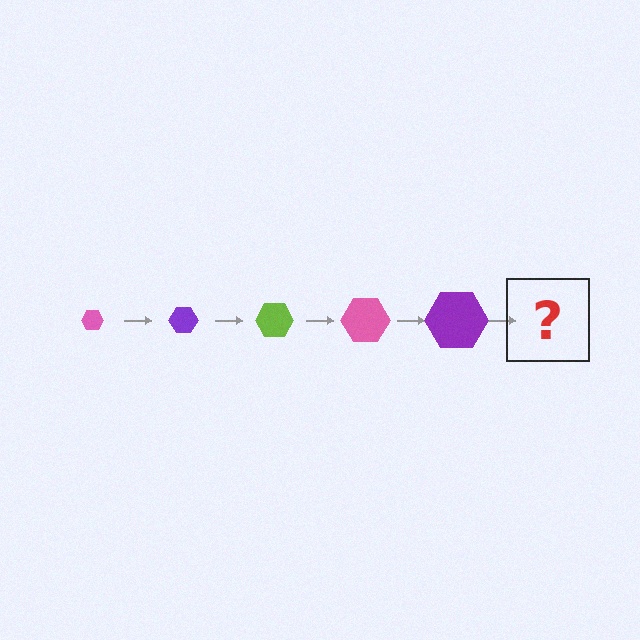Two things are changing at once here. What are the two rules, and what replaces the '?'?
The two rules are that the hexagon grows larger each step and the color cycles through pink, purple, and lime. The '?' should be a lime hexagon, larger than the previous one.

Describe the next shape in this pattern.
It should be a lime hexagon, larger than the previous one.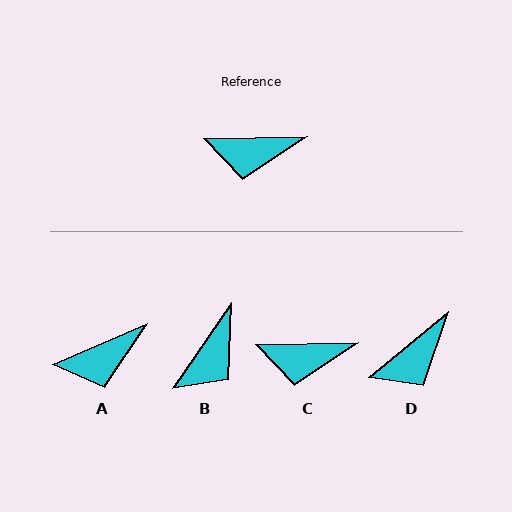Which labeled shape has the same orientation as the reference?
C.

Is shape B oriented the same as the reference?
No, it is off by about 55 degrees.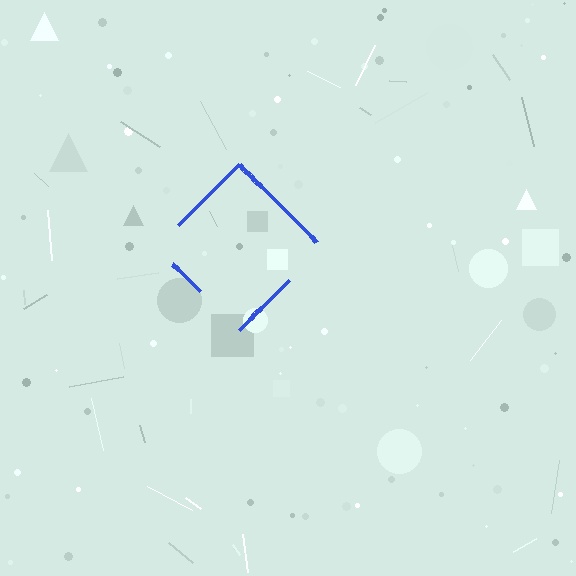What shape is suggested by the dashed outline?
The dashed outline suggests a diamond.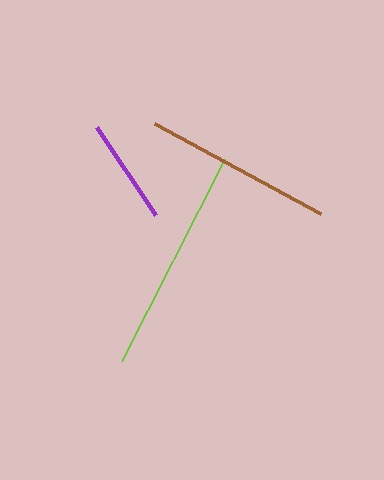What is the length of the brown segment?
The brown segment is approximately 188 pixels long.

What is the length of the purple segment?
The purple segment is approximately 106 pixels long.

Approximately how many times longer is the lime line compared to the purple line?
The lime line is approximately 2.1 times the length of the purple line.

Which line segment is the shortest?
The purple line is the shortest at approximately 106 pixels.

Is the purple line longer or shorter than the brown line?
The brown line is longer than the purple line.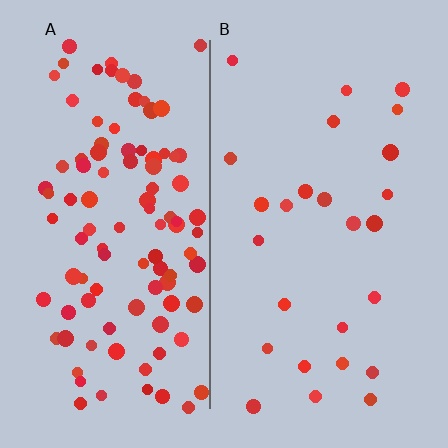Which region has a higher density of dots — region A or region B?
A (the left).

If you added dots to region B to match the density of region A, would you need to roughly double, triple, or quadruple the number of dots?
Approximately quadruple.